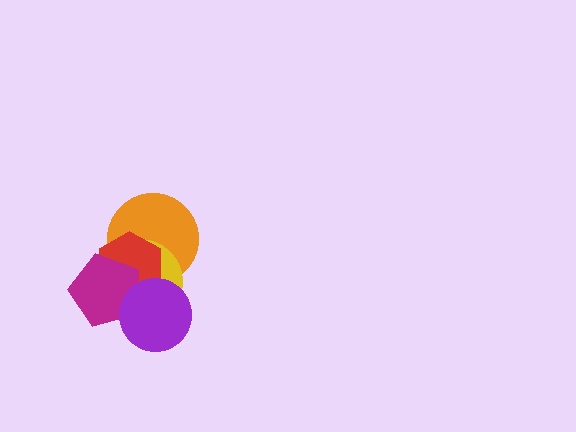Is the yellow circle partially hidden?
Yes, it is partially covered by another shape.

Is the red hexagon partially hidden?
Yes, it is partially covered by another shape.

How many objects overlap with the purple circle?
3 objects overlap with the purple circle.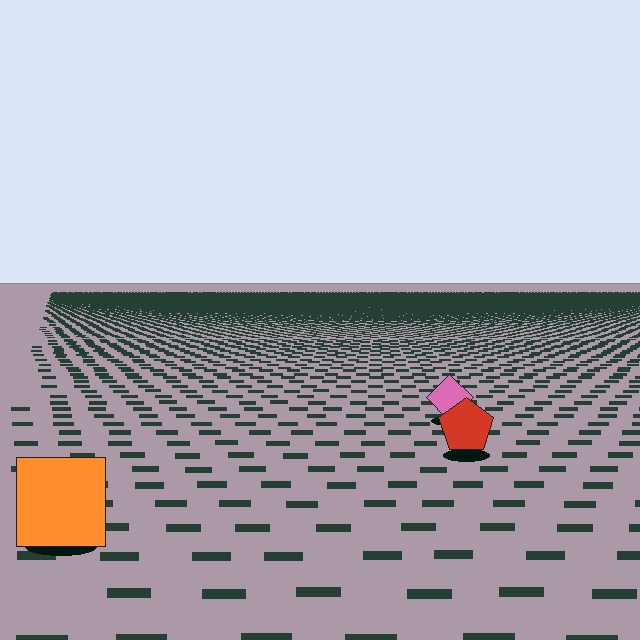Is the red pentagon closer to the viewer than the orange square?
No. The orange square is closer — you can tell from the texture gradient: the ground texture is coarser near it.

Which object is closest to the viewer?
The orange square is closest. The texture marks near it are larger and more spread out.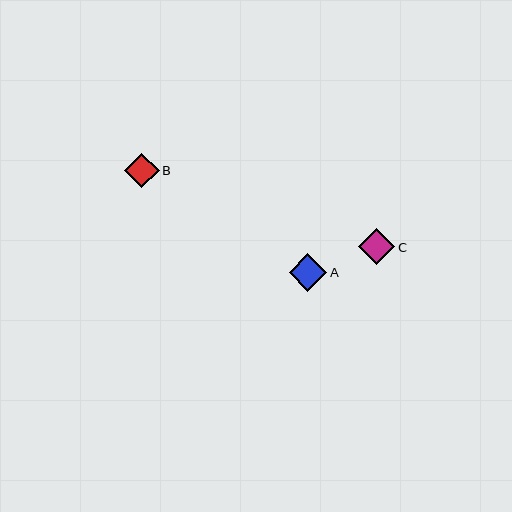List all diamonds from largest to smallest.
From largest to smallest: A, C, B.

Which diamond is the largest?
Diamond A is the largest with a size of approximately 37 pixels.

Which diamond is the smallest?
Diamond B is the smallest with a size of approximately 34 pixels.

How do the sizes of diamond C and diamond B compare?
Diamond C and diamond B are approximately the same size.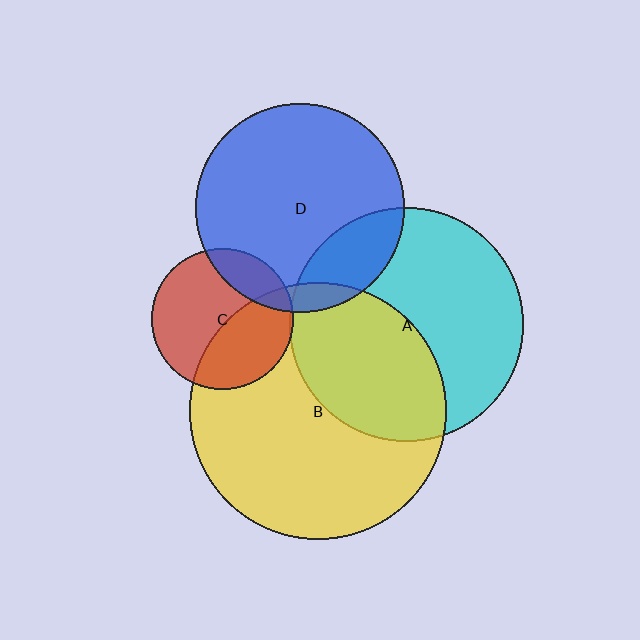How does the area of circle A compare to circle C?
Approximately 2.7 times.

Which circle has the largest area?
Circle B (yellow).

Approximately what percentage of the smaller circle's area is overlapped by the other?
Approximately 5%.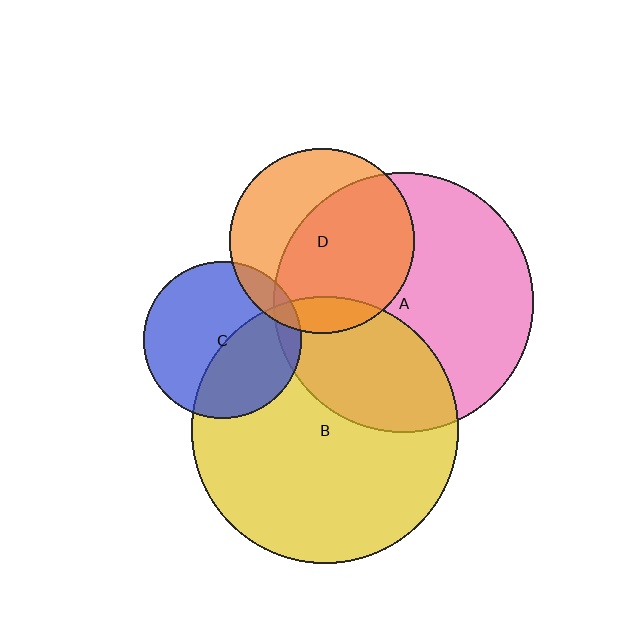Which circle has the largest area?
Circle B (yellow).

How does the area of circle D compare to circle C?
Approximately 1.4 times.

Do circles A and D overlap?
Yes.